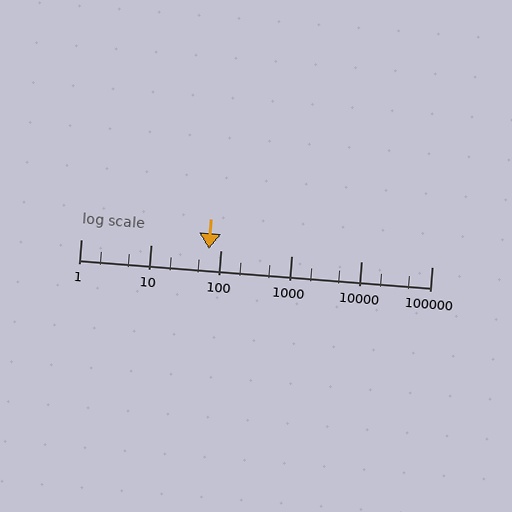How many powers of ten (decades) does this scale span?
The scale spans 5 decades, from 1 to 100000.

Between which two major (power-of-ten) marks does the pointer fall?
The pointer is between 10 and 100.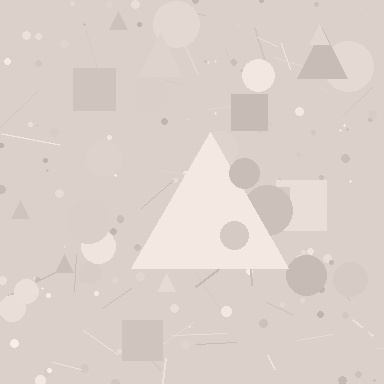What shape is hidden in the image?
A triangle is hidden in the image.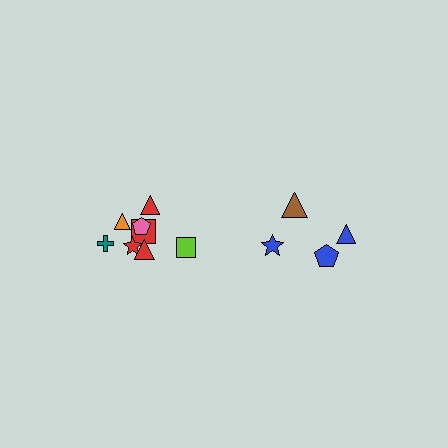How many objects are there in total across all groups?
There are 12 objects.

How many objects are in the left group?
There are 8 objects.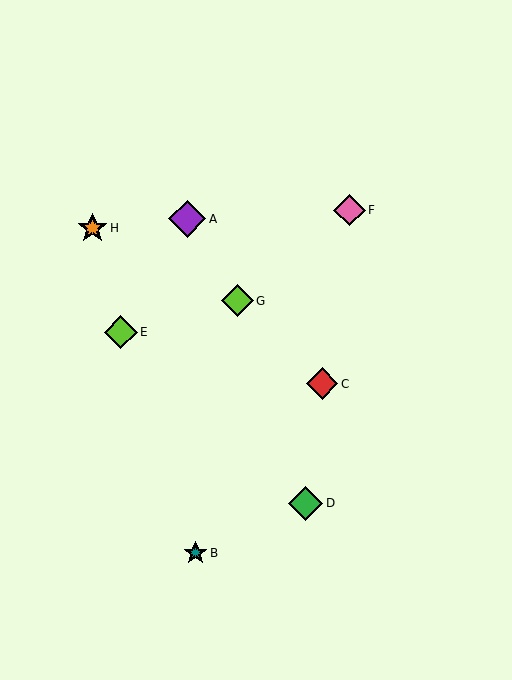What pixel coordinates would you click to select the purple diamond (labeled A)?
Click at (187, 219) to select the purple diamond A.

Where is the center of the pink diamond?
The center of the pink diamond is at (350, 210).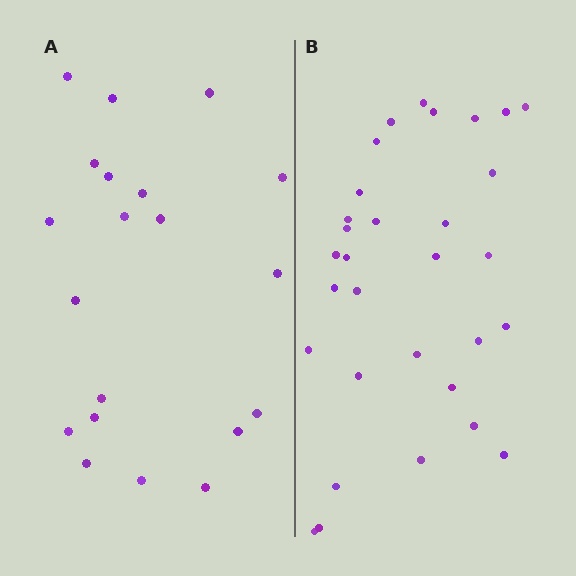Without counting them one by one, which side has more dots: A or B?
Region B (the right region) has more dots.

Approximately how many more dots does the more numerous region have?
Region B has roughly 12 or so more dots than region A.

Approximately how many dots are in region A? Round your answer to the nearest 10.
About 20 dots.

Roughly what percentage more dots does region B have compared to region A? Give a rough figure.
About 55% more.